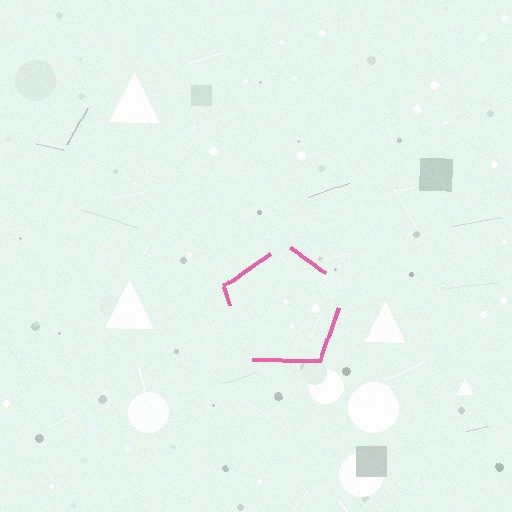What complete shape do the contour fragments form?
The contour fragments form a pentagon.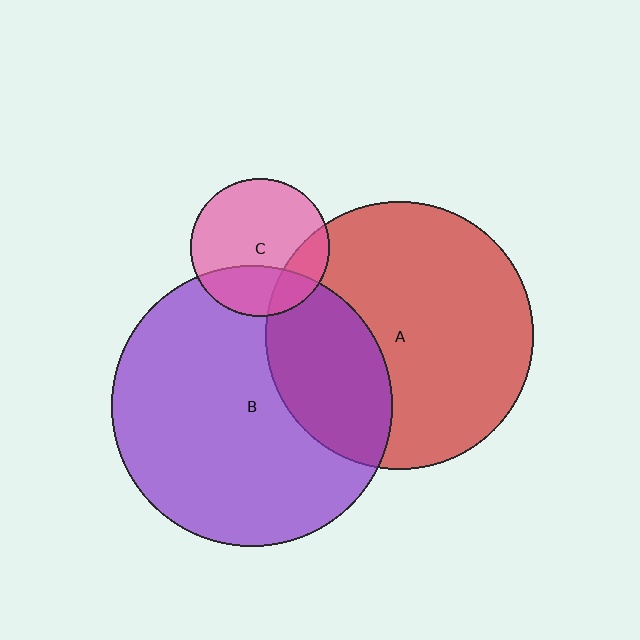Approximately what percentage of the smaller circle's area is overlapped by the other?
Approximately 30%.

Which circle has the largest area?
Circle B (purple).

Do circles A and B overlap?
Yes.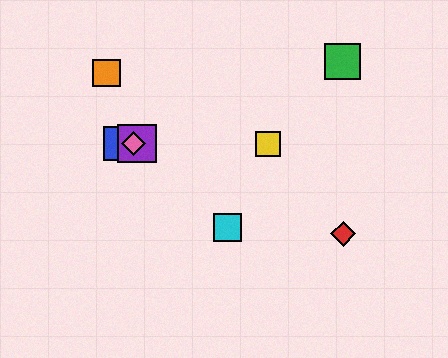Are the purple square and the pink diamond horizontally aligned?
Yes, both are at y≈144.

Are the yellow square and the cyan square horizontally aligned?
No, the yellow square is at y≈144 and the cyan square is at y≈227.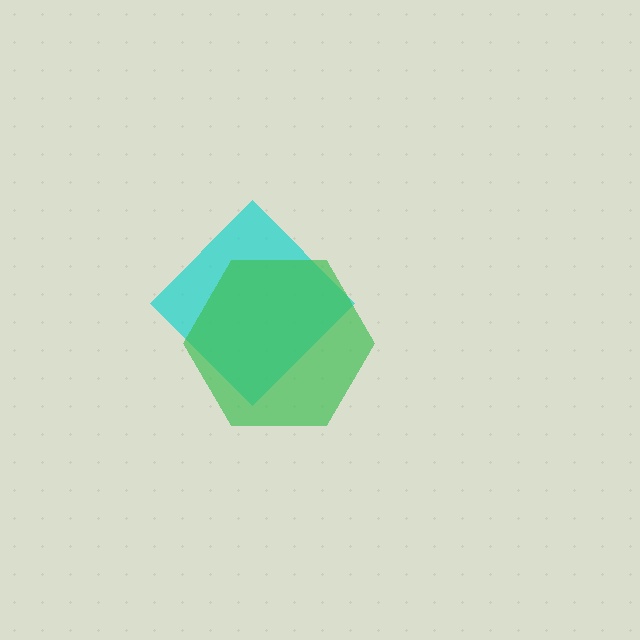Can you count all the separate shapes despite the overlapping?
Yes, there are 2 separate shapes.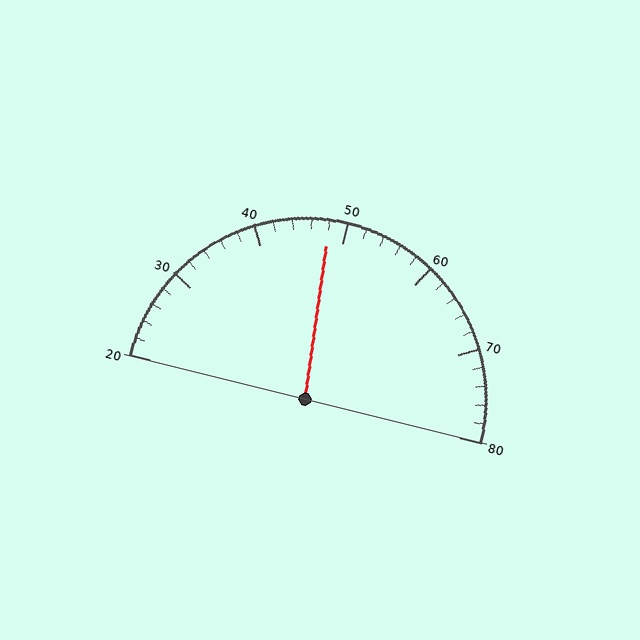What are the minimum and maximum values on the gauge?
The gauge ranges from 20 to 80.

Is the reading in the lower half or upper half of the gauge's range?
The reading is in the lower half of the range (20 to 80).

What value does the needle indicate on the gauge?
The needle indicates approximately 48.